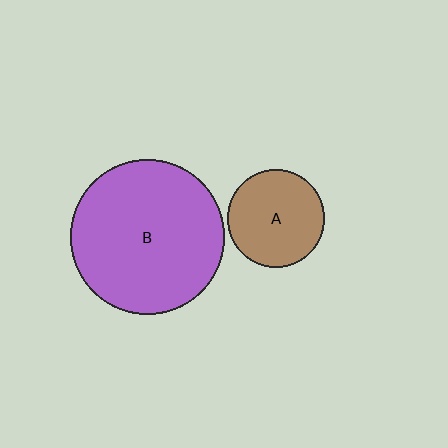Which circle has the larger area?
Circle B (purple).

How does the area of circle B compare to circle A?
Approximately 2.5 times.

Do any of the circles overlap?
No, none of the circles overlap.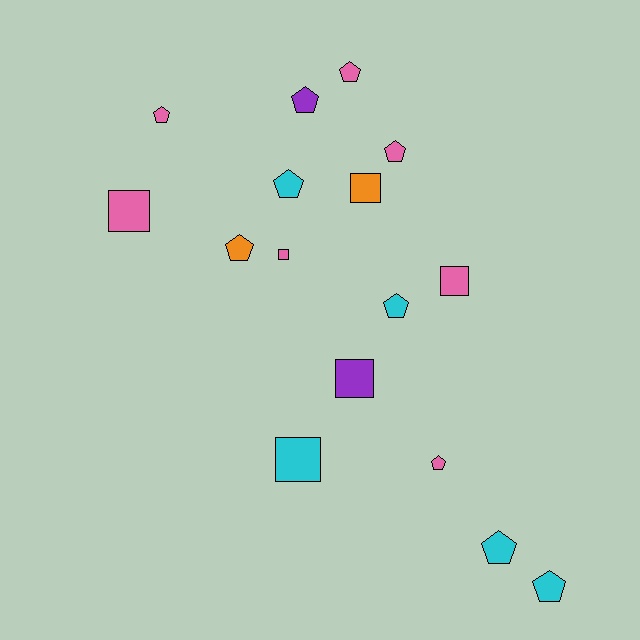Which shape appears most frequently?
Pentagon, with 10 objects.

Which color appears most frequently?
Pink, with 7 objects.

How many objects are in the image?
There are 16 objects.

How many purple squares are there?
There is 1 purple square.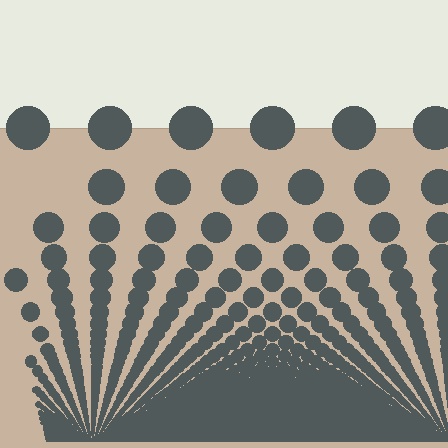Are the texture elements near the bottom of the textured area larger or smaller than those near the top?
Smaller. The gradient is inverted — elements near the bottom are smaller and denser.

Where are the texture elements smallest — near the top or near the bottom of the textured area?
Near the bottom.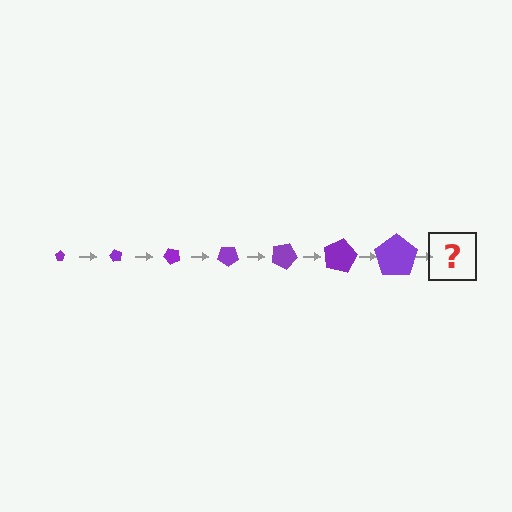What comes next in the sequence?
The next element should be a pentagon, larger than the previous one and rotated 420 degrees from the start.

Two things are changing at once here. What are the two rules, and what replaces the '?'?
The two rules are that the pentagon grows larger each step and it rotates 60 degrees each step. The '?' should be a pentagon, larger than the previous one and rotated 420 degrees from the start.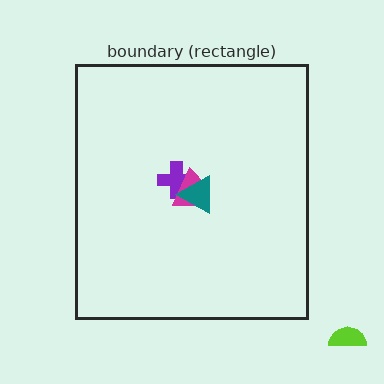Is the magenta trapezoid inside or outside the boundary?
Inside.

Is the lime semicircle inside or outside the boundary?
Outside.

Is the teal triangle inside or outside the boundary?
Inside.